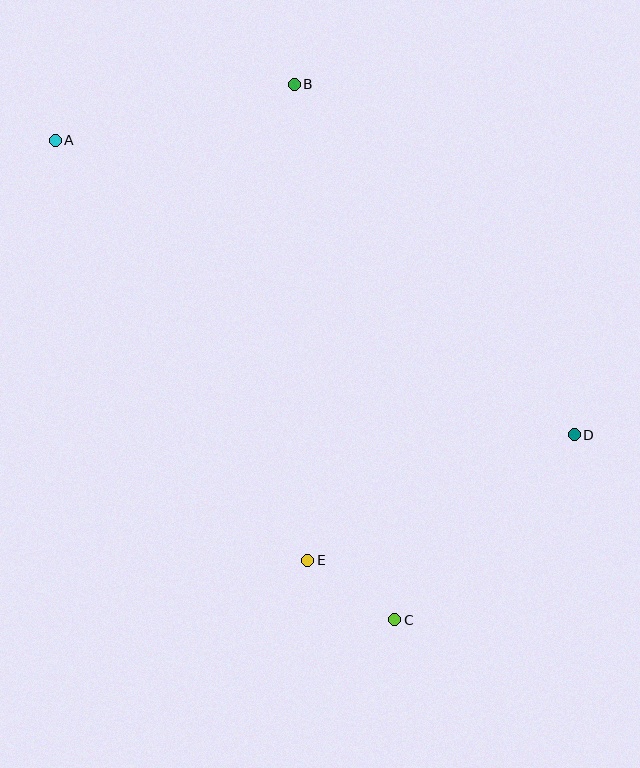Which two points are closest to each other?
Points C and E are closest to each other.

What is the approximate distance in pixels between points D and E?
The distance between D and E is approximately 295 pixels.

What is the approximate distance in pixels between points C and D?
The distance between C and D is approximately 258 pixels.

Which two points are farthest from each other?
Points A and D are farthest from each other.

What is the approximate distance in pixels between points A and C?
The distance between A and C is approximately 587 pixels.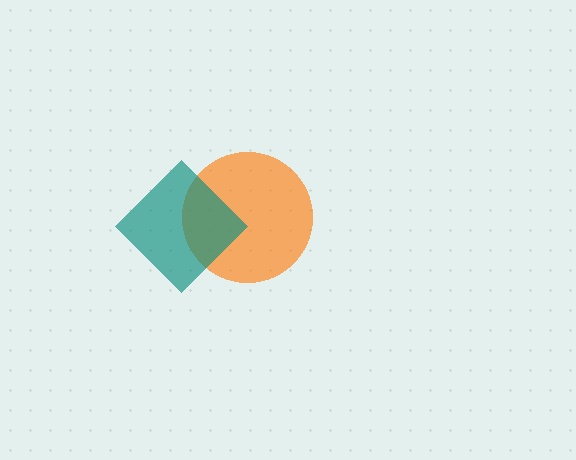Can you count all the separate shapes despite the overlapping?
Yes, there are 2 separate shapes.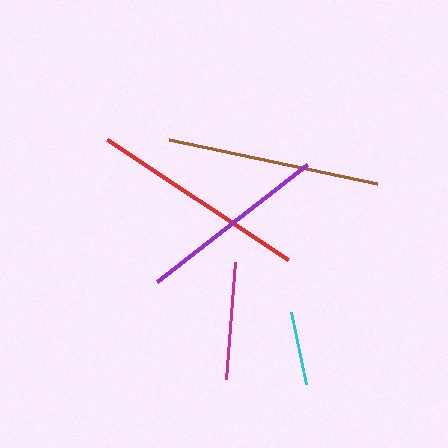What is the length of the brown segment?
The brown segment is approximately 212 pixels long.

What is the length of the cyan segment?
The cyan segment is approximately 74 pixels long.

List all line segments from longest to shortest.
From longest to shortest: red, brown, purple, magenta, cyan.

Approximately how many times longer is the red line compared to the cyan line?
The red line is approximately 3.0 times the length of the cyan line.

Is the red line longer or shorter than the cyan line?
The red line is longer than the cyan line.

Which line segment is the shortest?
The cyan line is the shortest at approximately 74 pixels.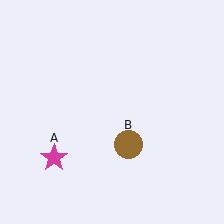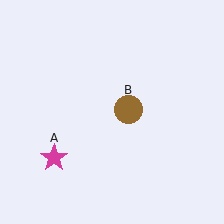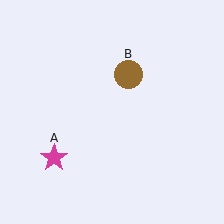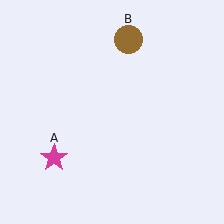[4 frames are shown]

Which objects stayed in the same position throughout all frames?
Magenta star (object A) remained stationary.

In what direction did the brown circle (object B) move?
The brown circle (object B) moved up.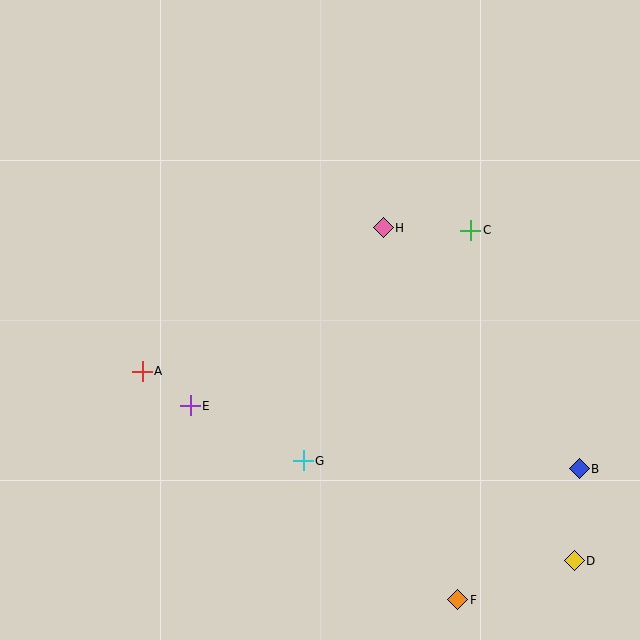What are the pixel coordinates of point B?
Point B is at (579, 469).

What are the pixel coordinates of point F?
Point F is at (458, 600).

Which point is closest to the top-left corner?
Point A is closest to the top-left corner.